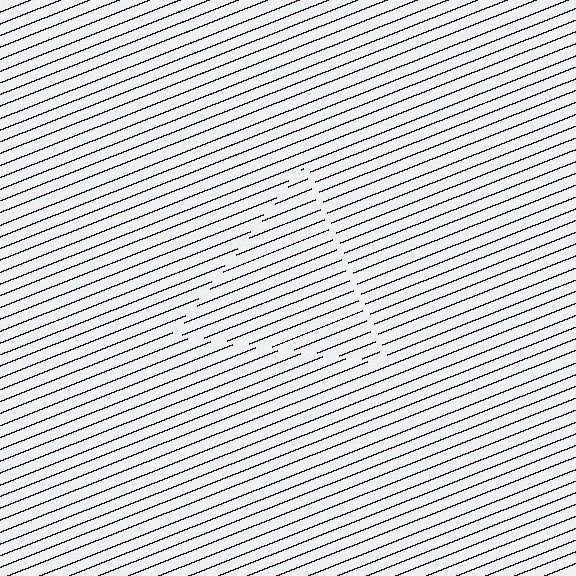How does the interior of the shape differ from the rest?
The interior of the shape contains the same grating, shifted by half a period — the contour is defined by the phase discontinuity where line-ends from the inner and outer gratings abut.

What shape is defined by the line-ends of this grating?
An illusory triangle. The interior of the shape contains the same grating, shifted by half a period — the contour is defined by the phase discontinuity where line-ends from the inner and outer gratings abut.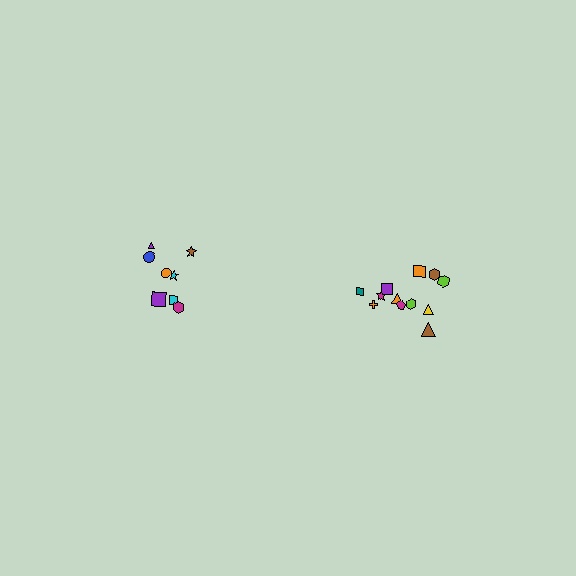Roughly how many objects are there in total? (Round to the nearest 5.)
Roughly 20 objects in total.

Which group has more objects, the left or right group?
The right group.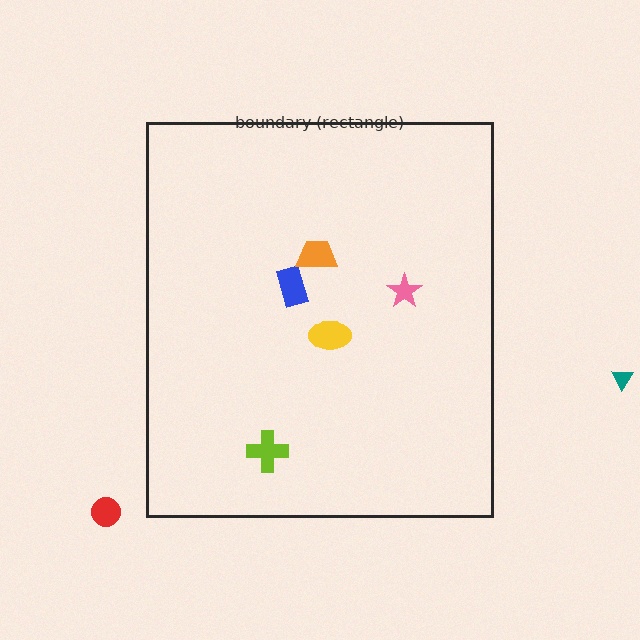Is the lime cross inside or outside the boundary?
Inside.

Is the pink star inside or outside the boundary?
Inside.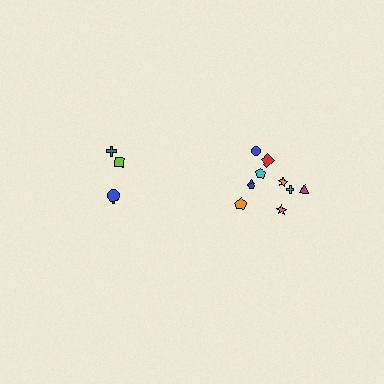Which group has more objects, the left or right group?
The right group.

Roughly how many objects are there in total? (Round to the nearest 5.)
Roughly 15 objects in total.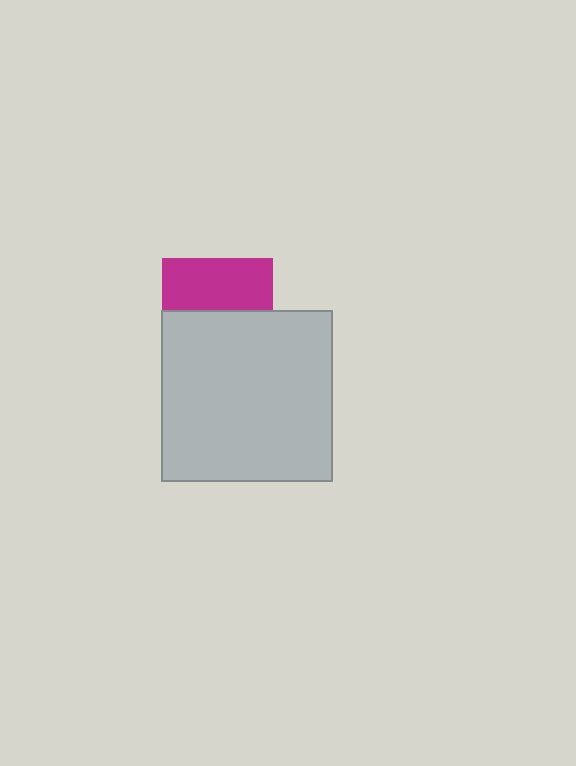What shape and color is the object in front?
The object in front is a light gray square.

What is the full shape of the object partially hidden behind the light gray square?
The partially hidden object is a magenta square.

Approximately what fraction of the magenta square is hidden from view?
Roughly 54% of the magenta square is hidden behind the light gray square.